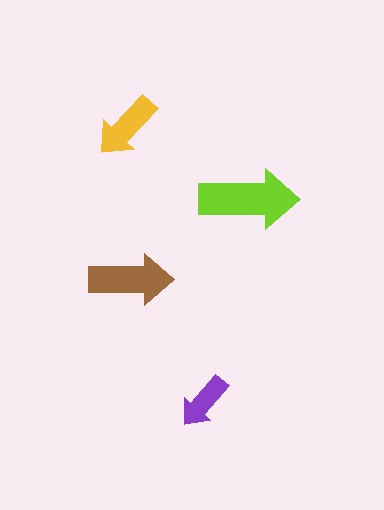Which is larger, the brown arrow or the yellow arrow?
The brown one.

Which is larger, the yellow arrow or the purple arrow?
The yellow one.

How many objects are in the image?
There are 4 objects in the image.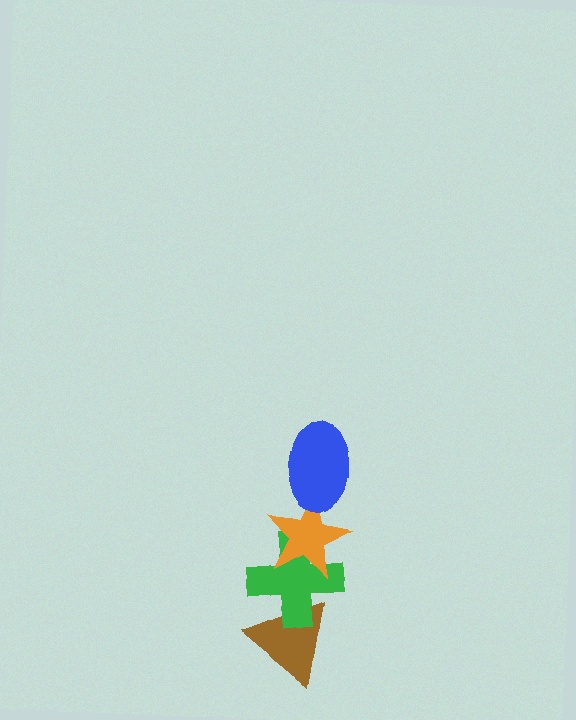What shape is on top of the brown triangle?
The green cross is on top of the brown triangle.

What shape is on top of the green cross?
The orange star is on top of the green cross.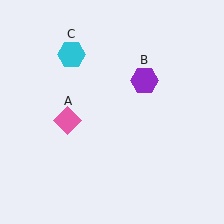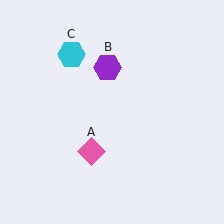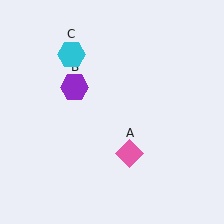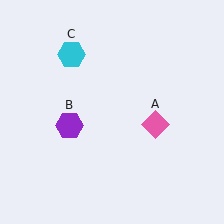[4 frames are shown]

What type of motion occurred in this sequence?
The pink diamond (object A), purple hexagon (object B) rotated counterclockwise around the center of the scene.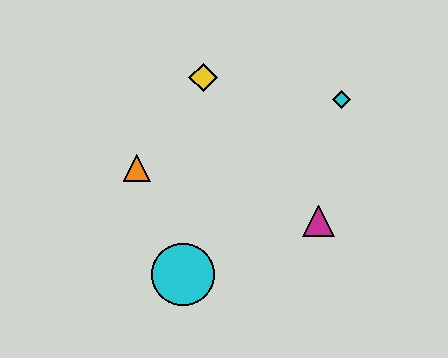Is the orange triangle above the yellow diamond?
No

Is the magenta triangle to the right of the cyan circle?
Yes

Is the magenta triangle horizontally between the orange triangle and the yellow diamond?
No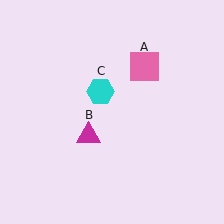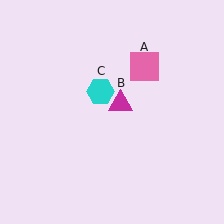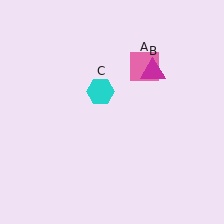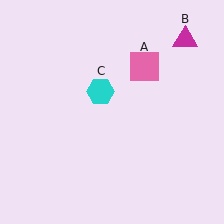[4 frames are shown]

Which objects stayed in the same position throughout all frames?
Pink square (object A) and cyan hexagon (object C) remained stationary.